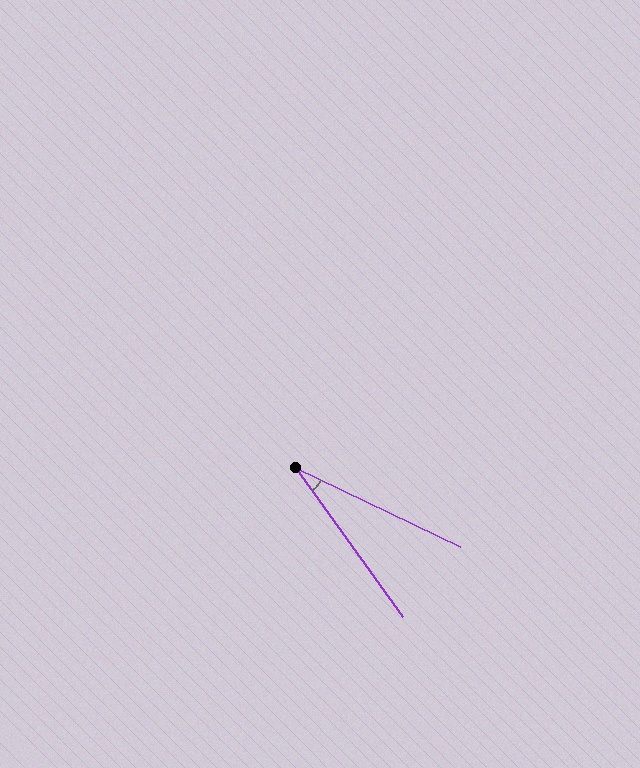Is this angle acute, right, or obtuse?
It is acute.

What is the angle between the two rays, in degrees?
Approximately 29 degrees.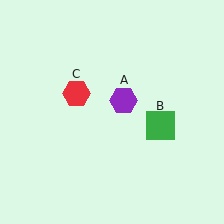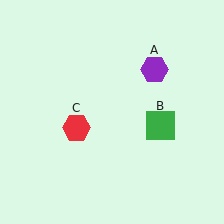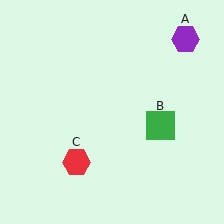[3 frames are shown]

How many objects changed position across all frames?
2 objects changed position: purple hexagon (object A), red hexagon (object C).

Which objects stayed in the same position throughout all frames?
Green square (object B) remained stationary.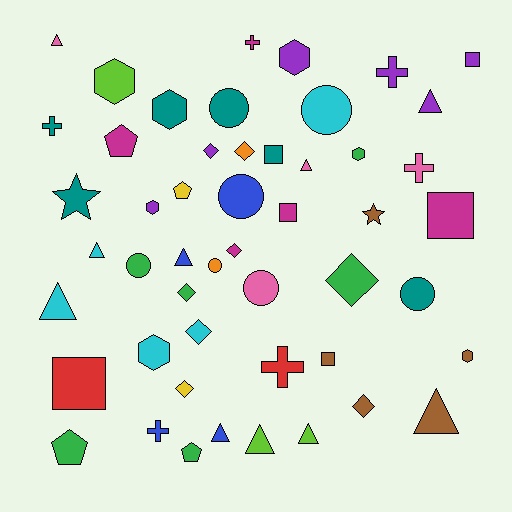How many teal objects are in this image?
There are 6 teal objects.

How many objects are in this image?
There are 50 objects.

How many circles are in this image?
There are 7 circles.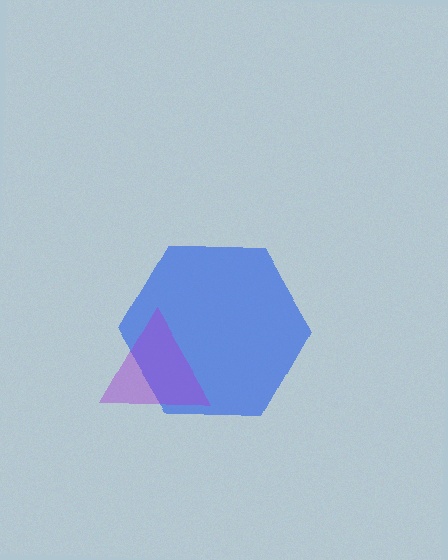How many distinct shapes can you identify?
There are 2 distinct shapes: a blue hexagon, a purple triangle.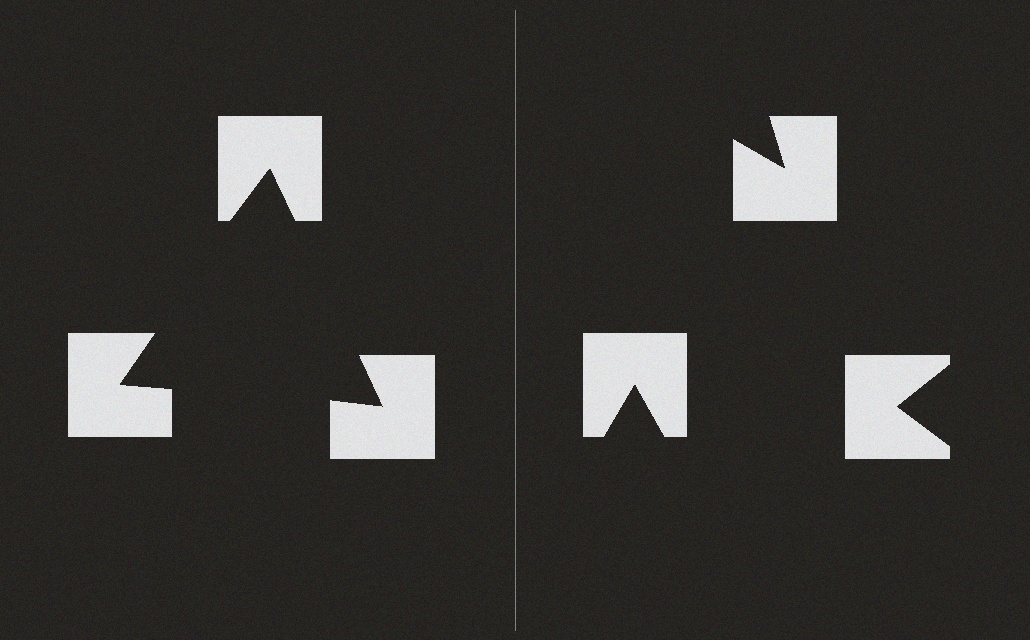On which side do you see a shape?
An illusory triangle appears on the left side. On the right side the wedge cuts are rotated, so no coherent shape forms.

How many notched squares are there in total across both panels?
6 — 3 on each side.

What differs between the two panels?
The notched squares are positioned identically on both sides; only the wedge orientations differ. On the left they align to a triangle; on the right they are misaligned.